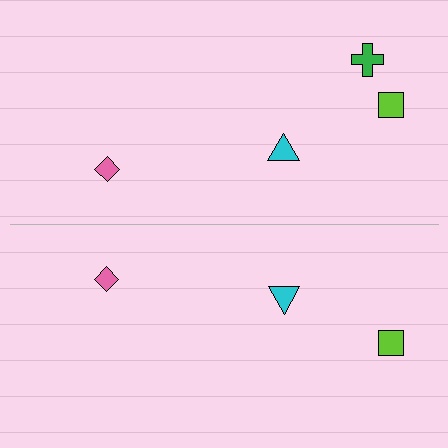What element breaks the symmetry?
A green cross is missing from the bottom side.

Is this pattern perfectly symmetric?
No, the pattern is not perfectly symmetric. A green cross is missing from the bottom side.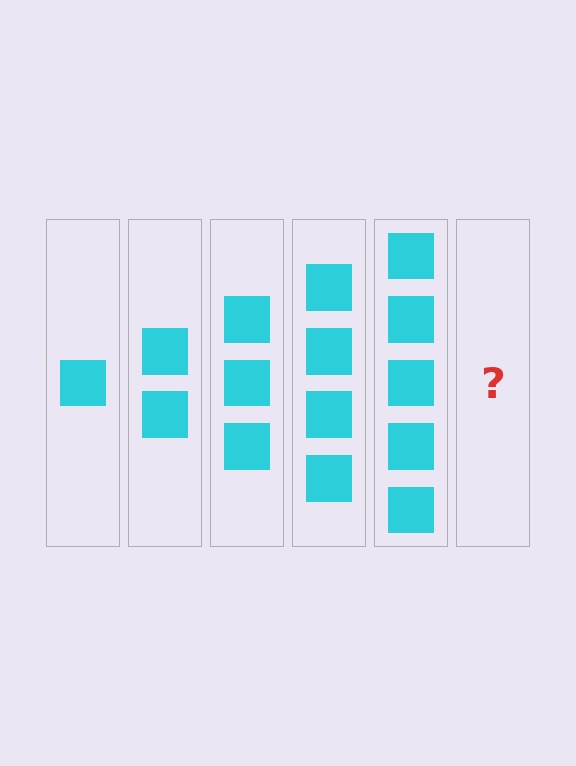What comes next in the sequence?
The next element should be 6 squares.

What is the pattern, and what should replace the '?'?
The pattern is that each step adds one more square. The '?' should be 6 squares.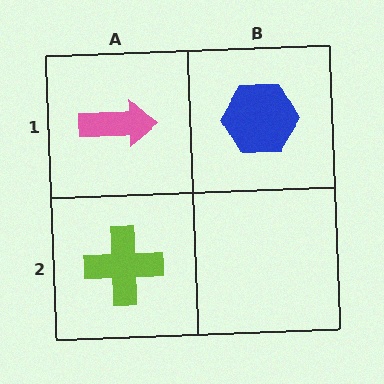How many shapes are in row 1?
2 shapes.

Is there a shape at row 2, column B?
No, that cell is empty.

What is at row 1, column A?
A pink arrow.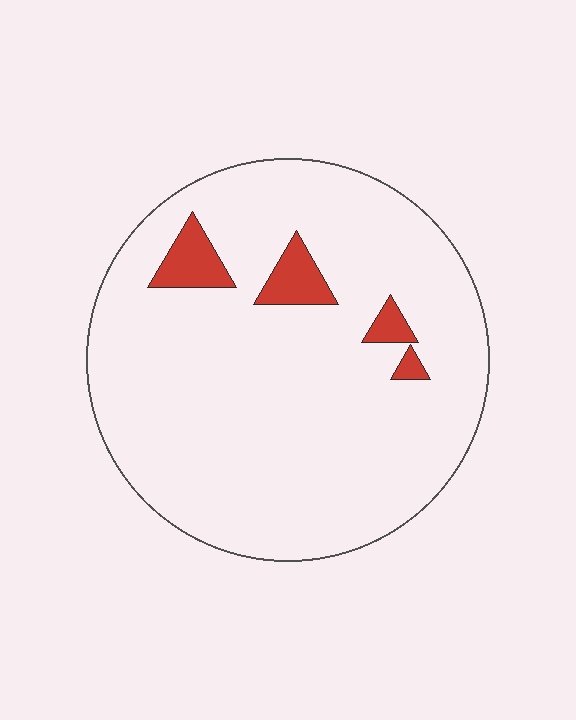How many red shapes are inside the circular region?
4.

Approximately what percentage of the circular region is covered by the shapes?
Approximately 5%.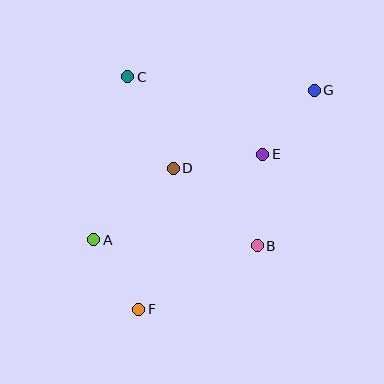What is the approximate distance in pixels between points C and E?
The distance between C and E is approximately 156 pixels.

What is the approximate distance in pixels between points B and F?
The distance between B and F is approximately 135 pixels.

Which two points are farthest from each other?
Points F and G are farthest from each other.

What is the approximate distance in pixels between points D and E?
The distance between D and E is approximately 90 pixels.